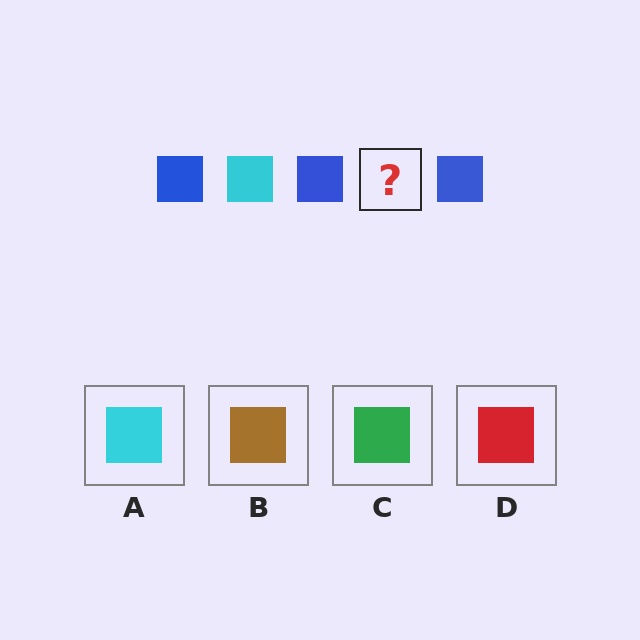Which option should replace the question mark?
Option A.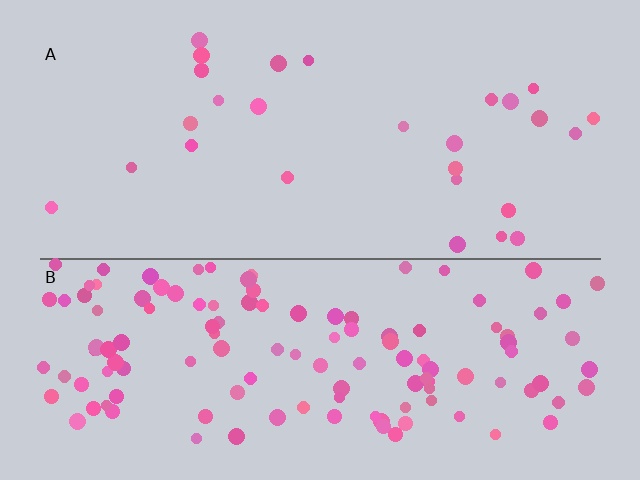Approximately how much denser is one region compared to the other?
Approximately 4.7× — region B over region A.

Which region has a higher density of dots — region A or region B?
B (the bottom).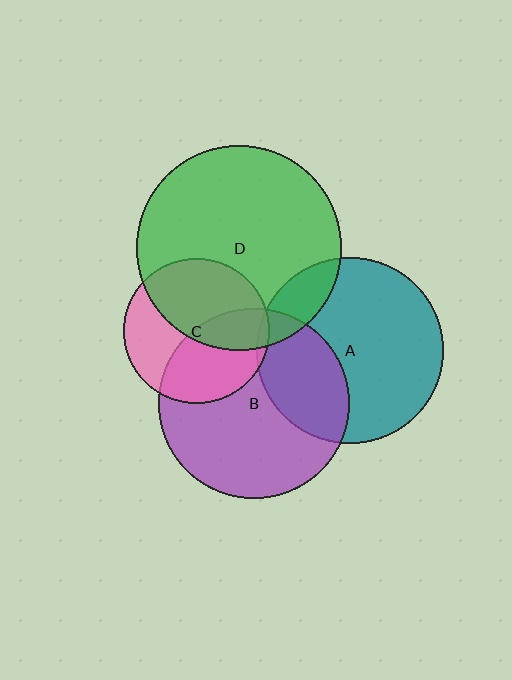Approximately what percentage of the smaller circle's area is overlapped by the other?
Approximately 30%.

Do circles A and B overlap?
Yes.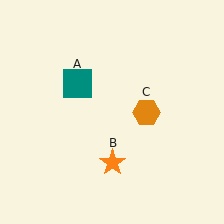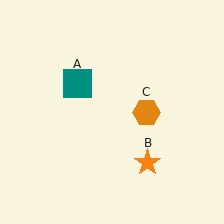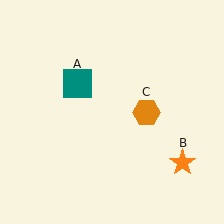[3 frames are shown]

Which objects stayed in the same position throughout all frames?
Teal square (object A) and orange hexagon (object C) remained stationary.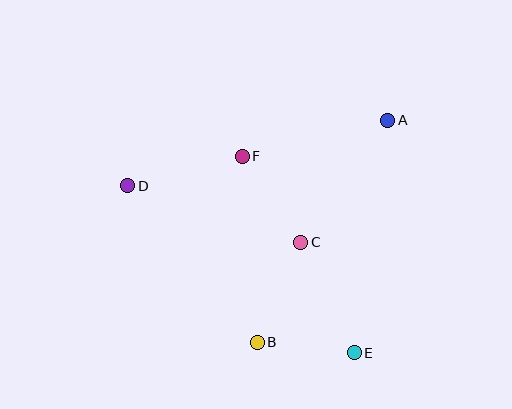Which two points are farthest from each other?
Points D and E are farthest from each other.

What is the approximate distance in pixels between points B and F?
The distance between B and F is approximately 187 pixels.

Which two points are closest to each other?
Points B and E are closest to each other.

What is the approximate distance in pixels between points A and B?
The distance between A and B is approximately 257 pixels.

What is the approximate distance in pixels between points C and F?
The distance between C and F is approximately 104 pixels.